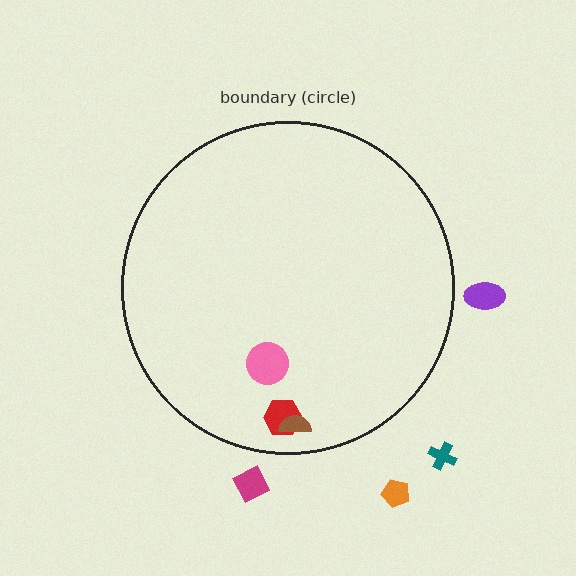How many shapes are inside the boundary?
3 inside, 4 outside.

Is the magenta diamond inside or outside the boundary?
Outside.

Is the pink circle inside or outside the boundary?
Inside.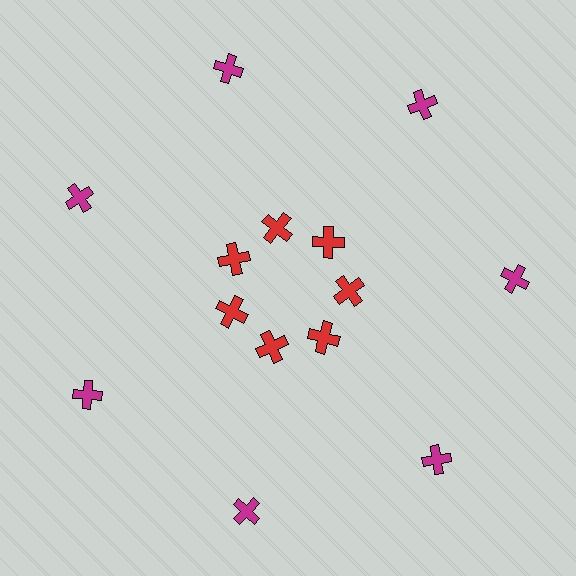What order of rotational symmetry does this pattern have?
This pattern has 7-fold rotational symmetry.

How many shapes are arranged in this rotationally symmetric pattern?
There are 14 shapes, arranged in 7 groups of 2.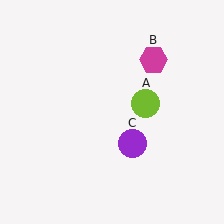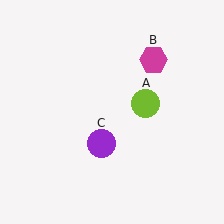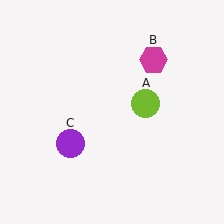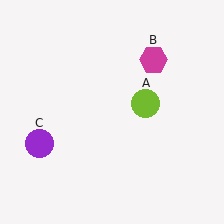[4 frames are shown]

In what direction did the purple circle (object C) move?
The purple circle (object C) moved left.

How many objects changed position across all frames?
1 object changed position: purple circle (object C).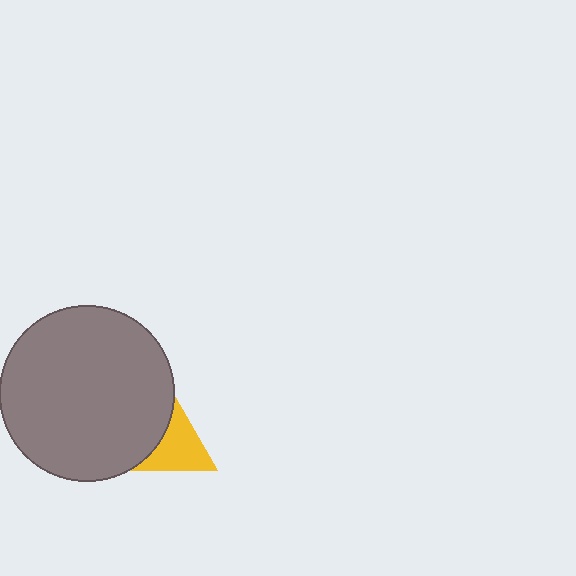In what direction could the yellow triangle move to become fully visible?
The yellow triangle could move right. That would shift it out from behind the gray circle entirely.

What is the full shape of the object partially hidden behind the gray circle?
The partially hidden object is a yellow triangle.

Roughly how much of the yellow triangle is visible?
About half of it is visible (roughly 59%).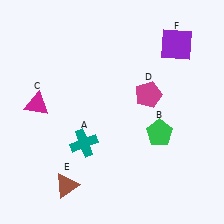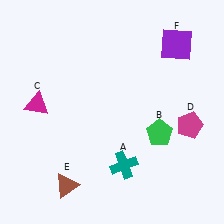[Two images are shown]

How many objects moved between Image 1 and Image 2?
2 objects moved between the two images.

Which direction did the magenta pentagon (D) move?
The magenta pentagon (D) moved right.